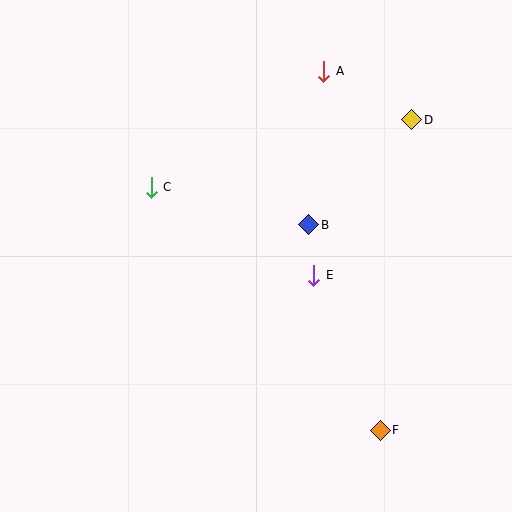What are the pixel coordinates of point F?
Point F is at (380, 430).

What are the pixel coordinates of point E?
Point E is at (314, 275).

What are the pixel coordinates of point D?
Point D is at (412, 120).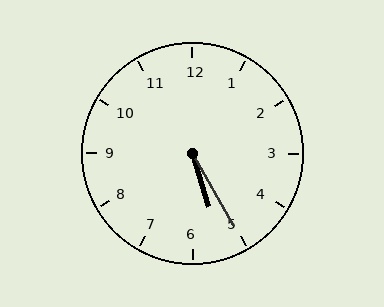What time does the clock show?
5:25.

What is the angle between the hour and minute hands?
Approximately 12 degrees.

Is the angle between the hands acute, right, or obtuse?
It is acute.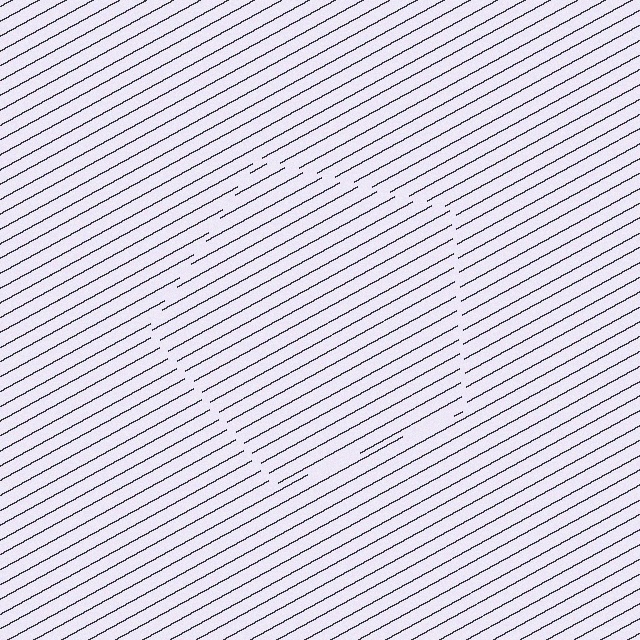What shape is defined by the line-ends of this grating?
An illusory pentagon. The interior of the shape contains the same grating, shifted by half a period — the contour is defined by the phase discontinuity where line-ends from the inner and outer gratings abut.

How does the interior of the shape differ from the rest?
The interior of the shape contains the same grating, shifted by half a period — the contour is defined by the phase discontinuity where line-ends from the inner and outer gratings abut.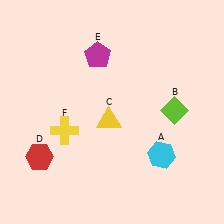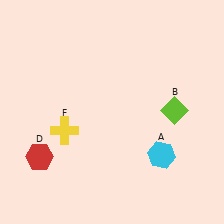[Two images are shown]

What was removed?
The yellow triangle (C), the magenta pentagon (E) were removed in Image 2.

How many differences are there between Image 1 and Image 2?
There are 2 differences between the two images.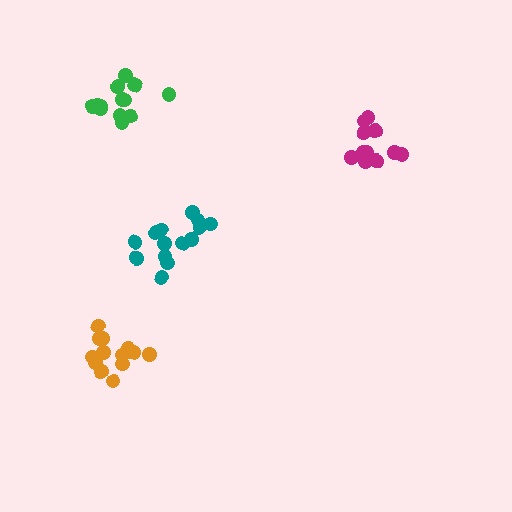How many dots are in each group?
Group 1: 14 dots, Group 2: 14 dots, Group 3: 11 dots, Group 4: 14 dots (53 total).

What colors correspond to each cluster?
The clusters are colored: orange, teal, magenta, green.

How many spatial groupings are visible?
There are 4 spatial groupings.